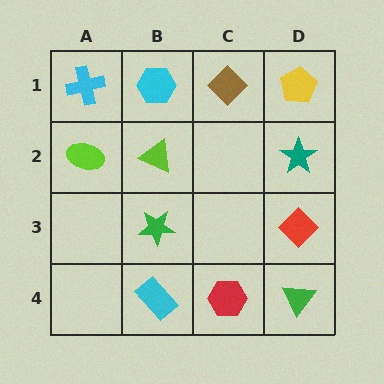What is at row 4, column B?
A cyan rectangle.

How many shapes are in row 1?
4 shapes.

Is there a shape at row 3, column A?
No, that cell is empty.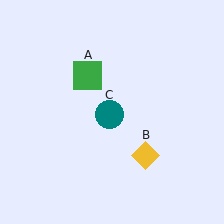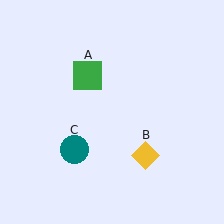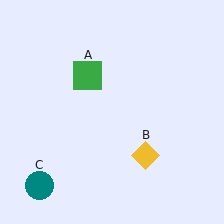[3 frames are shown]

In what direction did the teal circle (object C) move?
The teal circle (object C) moved down and to the left.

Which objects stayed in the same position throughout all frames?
Green square (object A) and yellow diamond (object B) remained stationary.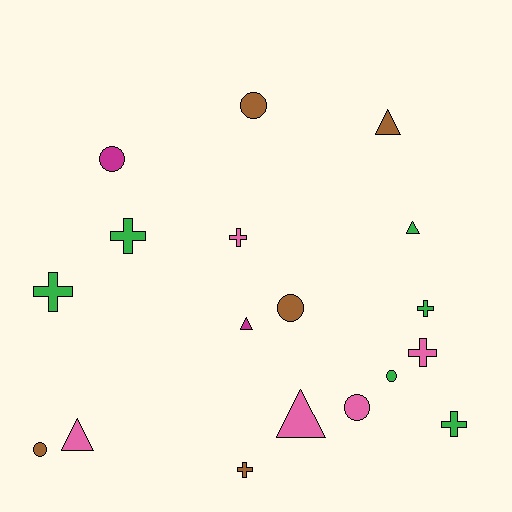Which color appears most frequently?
Green, with 6 objects.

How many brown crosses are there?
There is 1 brown cross.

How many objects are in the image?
There are 18 objects.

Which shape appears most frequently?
Cross, with 7 objects.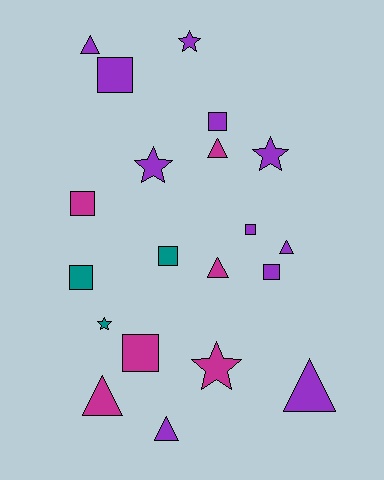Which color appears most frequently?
Purple, with 11 objects.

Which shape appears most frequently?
Square, with 8 objects.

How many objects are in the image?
There are 20 objects.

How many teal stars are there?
There is 1 teal star.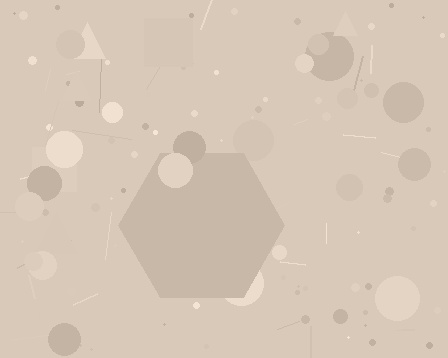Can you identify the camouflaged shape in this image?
The camouflaged shape is a hexagon.